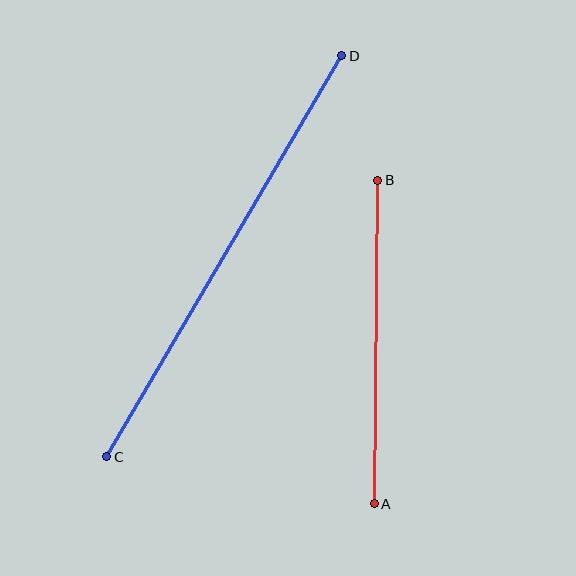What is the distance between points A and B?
The distance is approximately 323 pixels.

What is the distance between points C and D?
The distance is approximately 465 pixels.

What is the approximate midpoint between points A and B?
The midpoint is at approximately (376, 342) pixels.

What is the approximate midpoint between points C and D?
The midpoint is at approximately (224, 256) pixels.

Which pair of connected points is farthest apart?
Points C and D are farthest apart.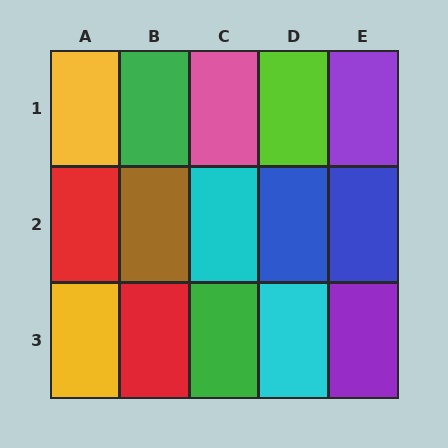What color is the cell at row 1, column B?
Green.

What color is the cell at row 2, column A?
Red.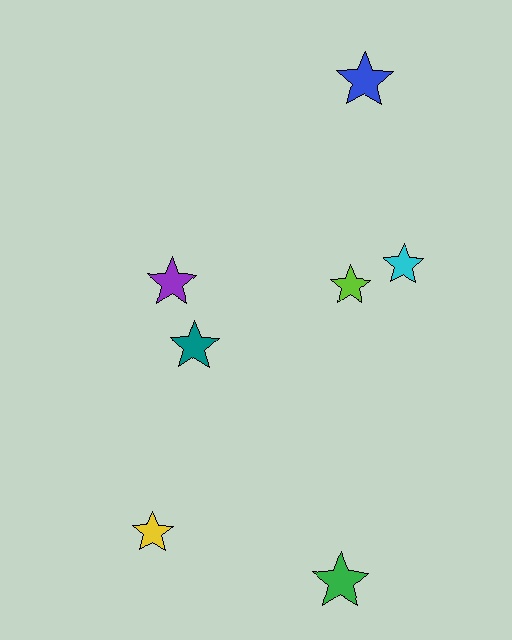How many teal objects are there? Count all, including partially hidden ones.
There is 1 teal object.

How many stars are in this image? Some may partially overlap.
There are 7 stars.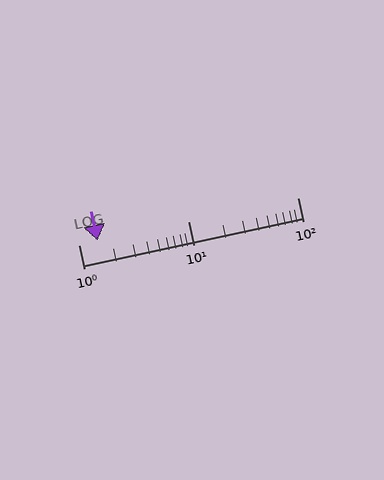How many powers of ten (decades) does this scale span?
The scale spans 2 decades, from 1 to 100.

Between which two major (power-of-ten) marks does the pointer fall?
The pointer is between 1 and 10.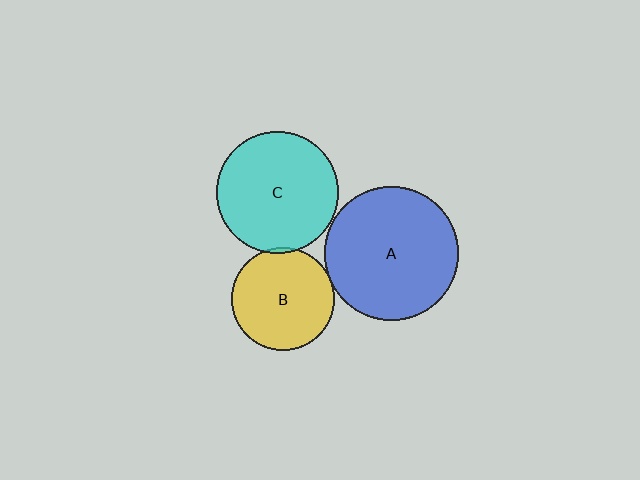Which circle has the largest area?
Circle A (blue).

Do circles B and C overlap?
Yes.